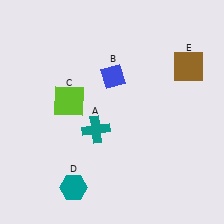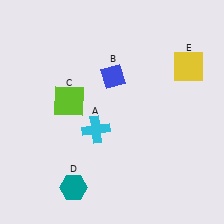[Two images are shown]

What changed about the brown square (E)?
In Image 1, E is brown. In Image 2, it changed to yellow.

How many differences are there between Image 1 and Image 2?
There are 2 differences between the two images.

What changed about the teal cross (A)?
In Image 1, A is teal. In Image 2, it changed to cyan.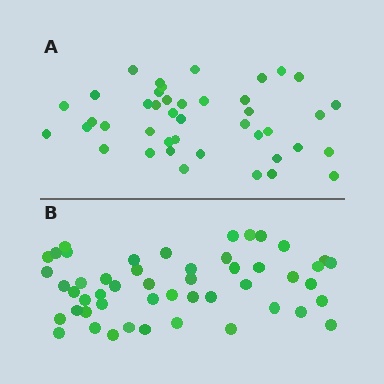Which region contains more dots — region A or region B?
Region B (the bottom region) has more dots.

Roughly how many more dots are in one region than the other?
Region B has roughly 8 or so more dots than region A.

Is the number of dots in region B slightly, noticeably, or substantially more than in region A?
Region B has only slightly more — the two regions are fairly close. The ratio is roughly 1.2 to 1.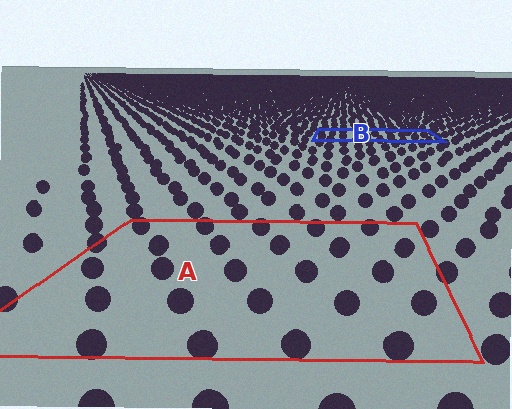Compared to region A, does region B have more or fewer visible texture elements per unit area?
Region B has more texture elements per unit area — they are packed more densely because it is farther away.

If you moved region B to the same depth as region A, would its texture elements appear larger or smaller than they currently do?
They would appear larger. At a closer depth, the same texture elements are projected at a bigger on-screen size.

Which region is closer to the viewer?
Region A is closer. The texture elements there are larger and more spread out.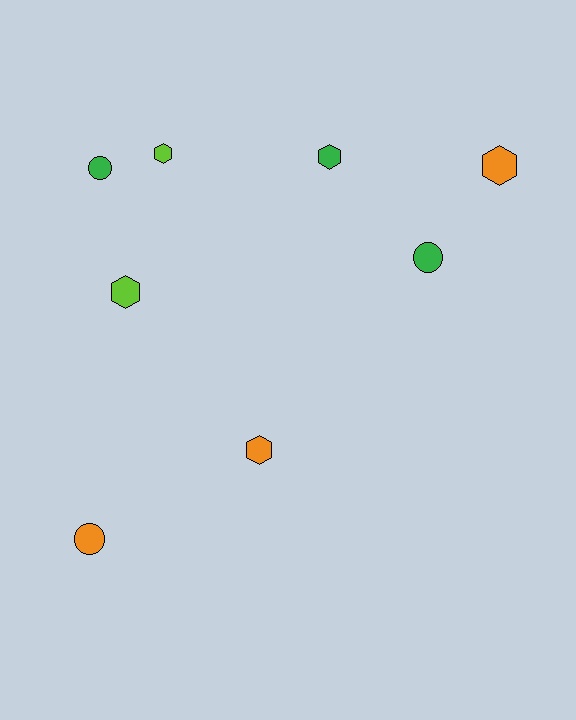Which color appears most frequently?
Orange, with 3 objects.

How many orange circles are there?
There is 1 orange circle.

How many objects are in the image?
There are 8 objects.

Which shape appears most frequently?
Hexagon, with 5 objects.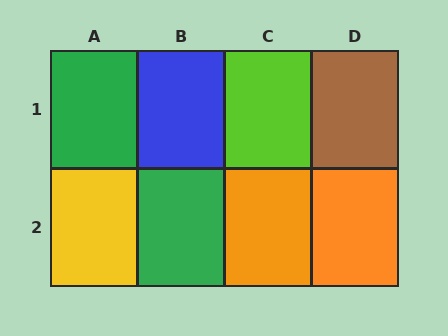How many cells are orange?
2 cells are orange.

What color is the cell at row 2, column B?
Green.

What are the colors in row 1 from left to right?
Green, blue, lime, brown.